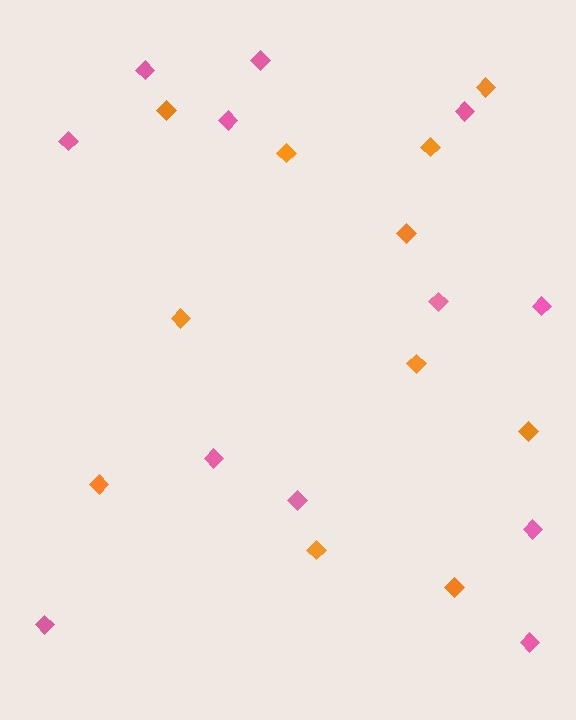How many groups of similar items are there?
There are 2 groups: one group of pink diamonds (12) and one group of orange diamonds (11).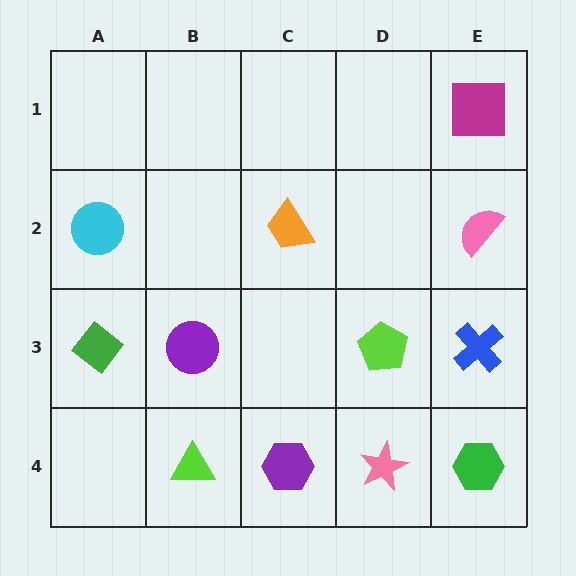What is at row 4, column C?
A purple hexagon.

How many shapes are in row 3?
4 shapes.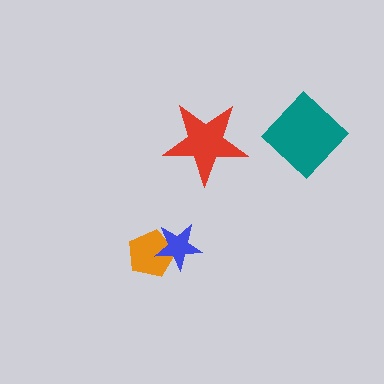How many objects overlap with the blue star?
1 object overlaps with the blue star.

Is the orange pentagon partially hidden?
Yes, it is partially covered by another shape.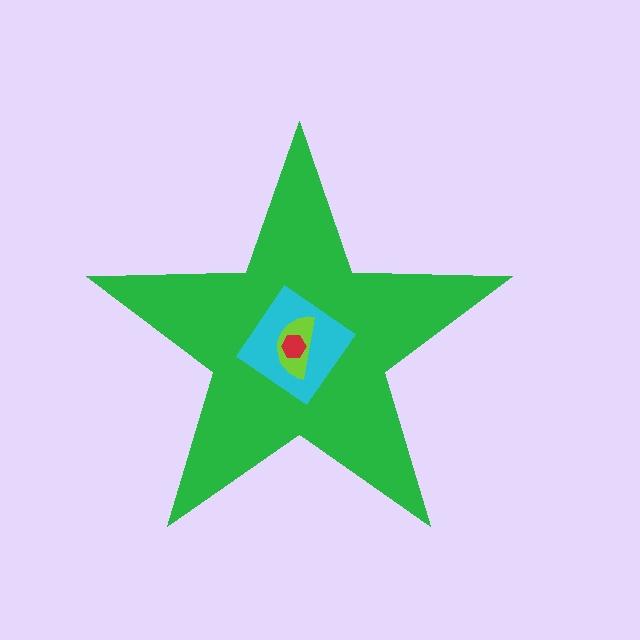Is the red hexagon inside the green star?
Yes.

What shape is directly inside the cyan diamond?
The lime semicircle.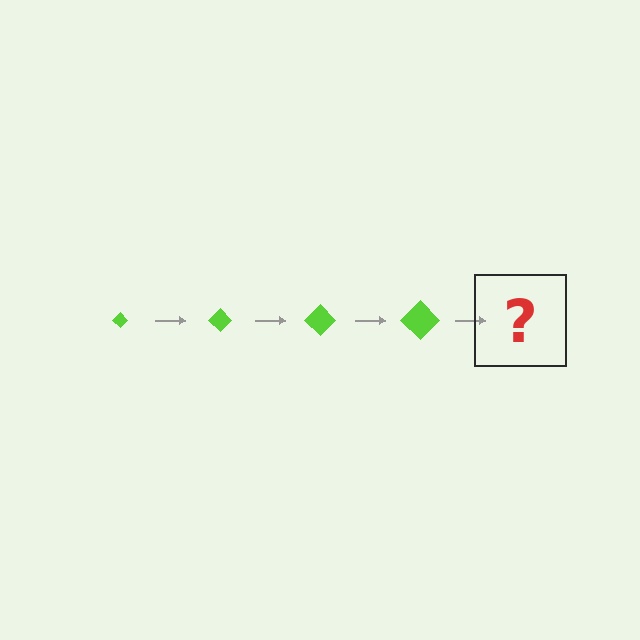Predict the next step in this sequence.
The next step is a lime diamond, larger than the previous one.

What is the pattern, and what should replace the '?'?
The pattern is that the diamond gets progressively larger each step. The '?' should be a lime diamond, larger than the previous one.